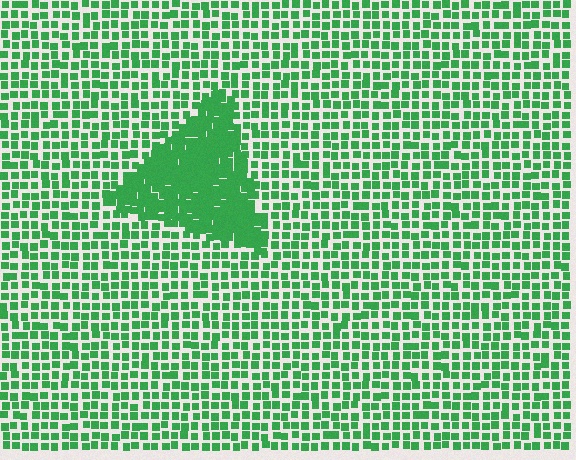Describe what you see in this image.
The image contains small green elements arranged at two different densities. A triangle-shaped region is visible where the elements are more densely packed than the surrounding area.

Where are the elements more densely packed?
The elements are more densely packed inside the triangle boundary.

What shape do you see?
I see a triangle.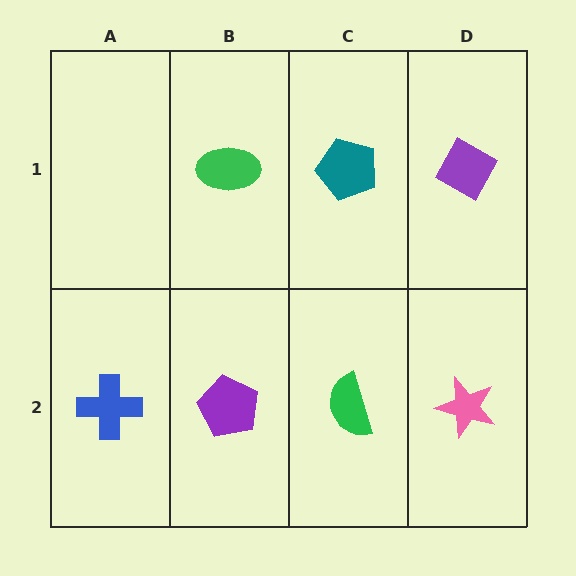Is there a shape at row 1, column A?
No, that cell is empty.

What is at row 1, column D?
A purple diamond.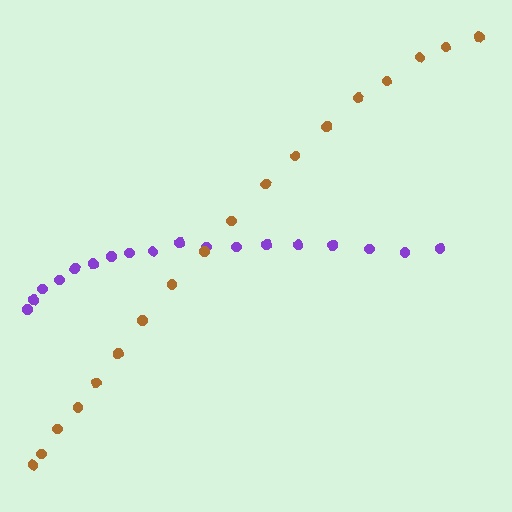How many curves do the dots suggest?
There are 2 distinct paths.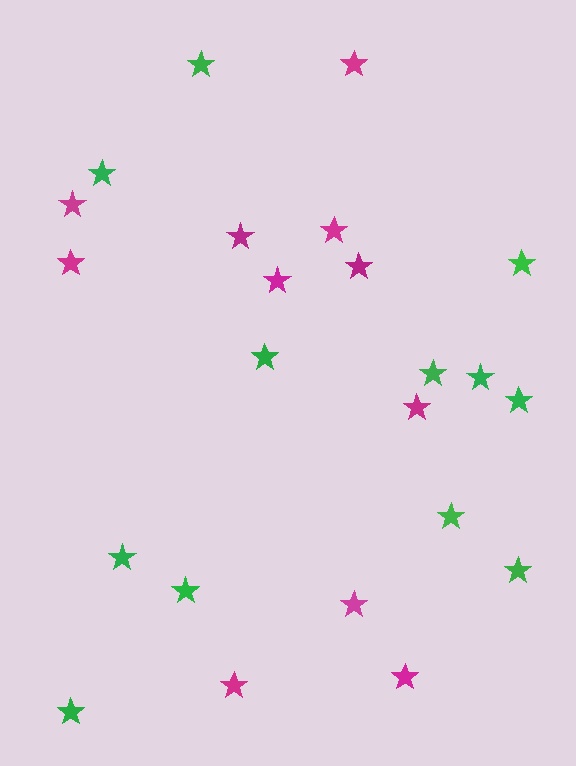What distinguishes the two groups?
There are 2 groups: one group of magenta stars (11) and one group of green stars (12).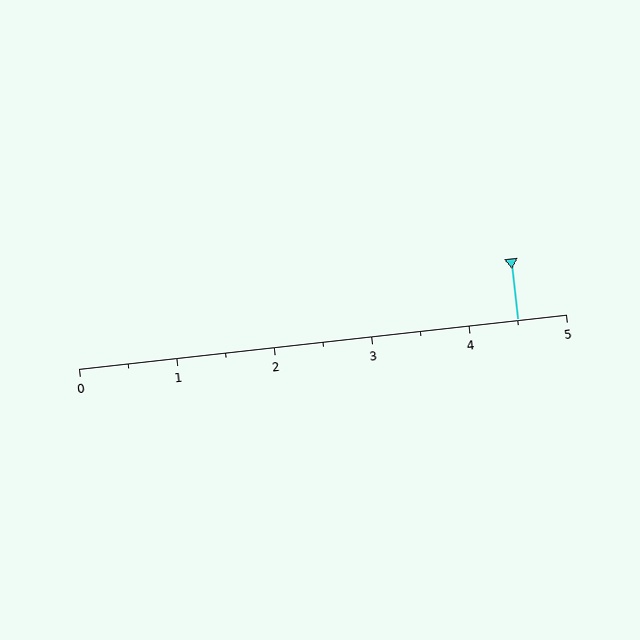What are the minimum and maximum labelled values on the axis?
The axis runs from 0 to 5.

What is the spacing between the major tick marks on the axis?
The major ticks are spaced 1 apart.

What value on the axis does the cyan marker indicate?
The marker indicates approximately 4.5.